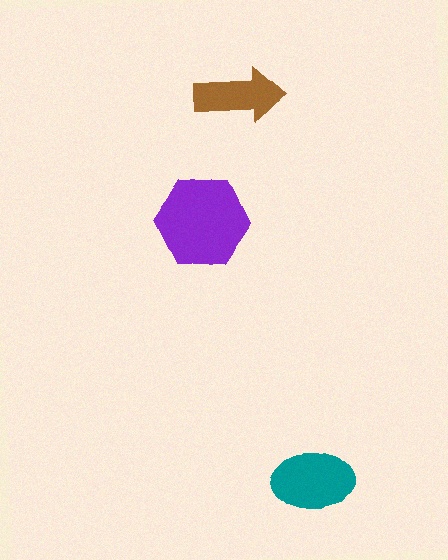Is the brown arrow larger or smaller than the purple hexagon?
Smaller.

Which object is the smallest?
The brown arrow.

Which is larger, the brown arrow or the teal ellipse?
The teal ellipse.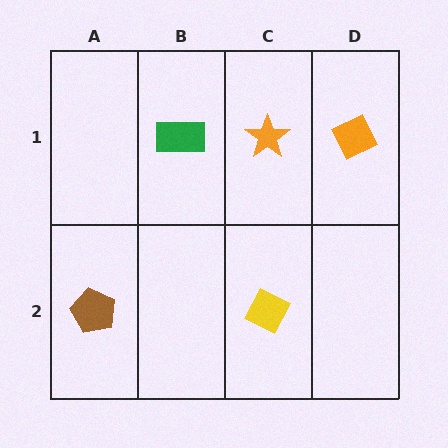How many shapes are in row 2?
2 shapes.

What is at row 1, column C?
An orange star.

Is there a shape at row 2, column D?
No, that cell is empty.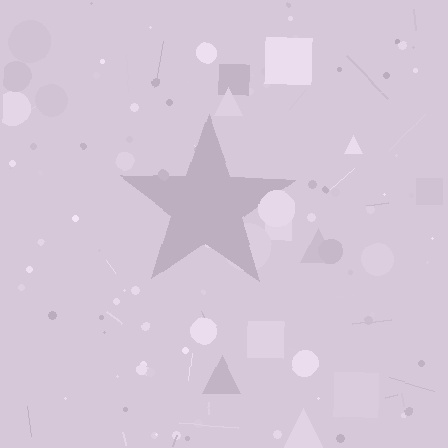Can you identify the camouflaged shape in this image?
The camouflaged shape is a star.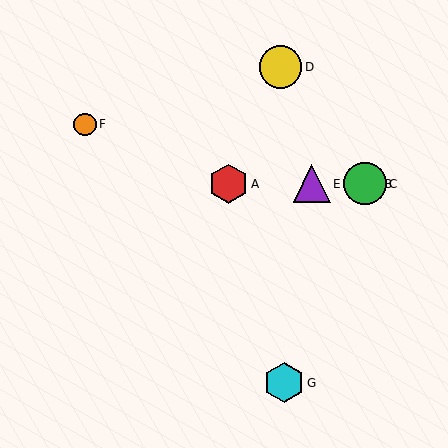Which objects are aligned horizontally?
Objects A, B, C, E are aligned horizontally.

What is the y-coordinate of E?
Object E is at y≈184.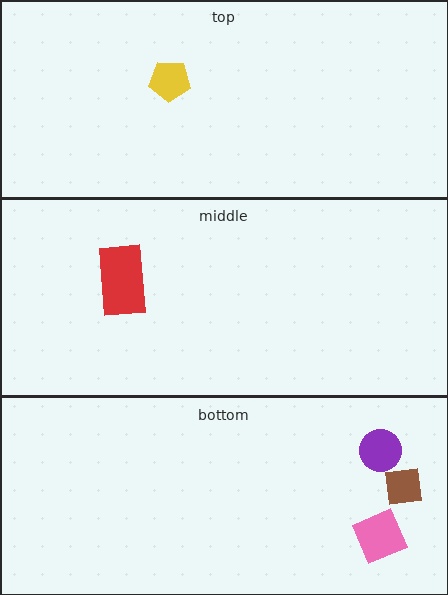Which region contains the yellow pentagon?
The top region.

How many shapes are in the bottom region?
3.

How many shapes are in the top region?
1.